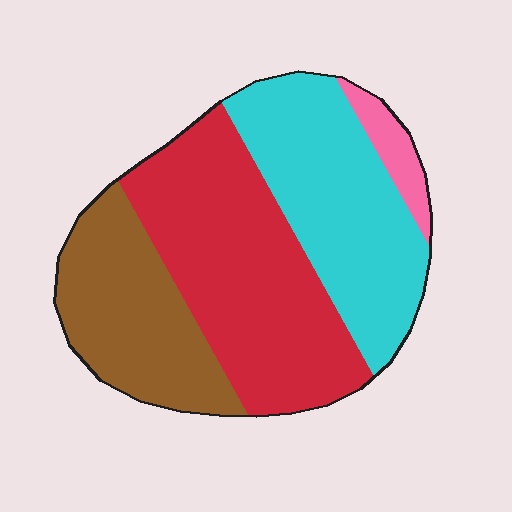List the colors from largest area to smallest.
From largest to smallest: red, cyan, brown, pink.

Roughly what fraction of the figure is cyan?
Cyan covers 31% of the figure.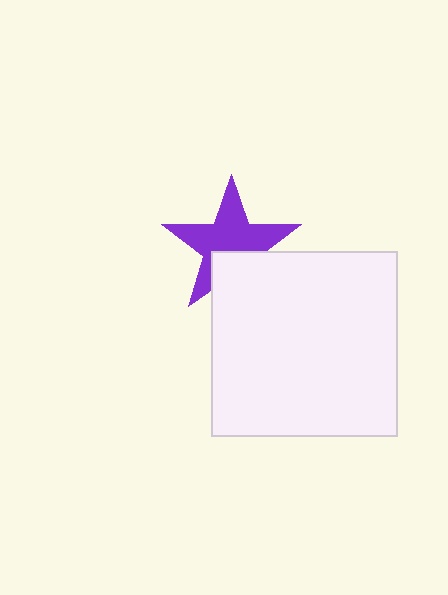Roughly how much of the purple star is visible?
Most of it is visible (roughly 70%).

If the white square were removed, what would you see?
You would see the complete purple star.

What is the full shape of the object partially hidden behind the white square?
The partially hidden object is a purple star.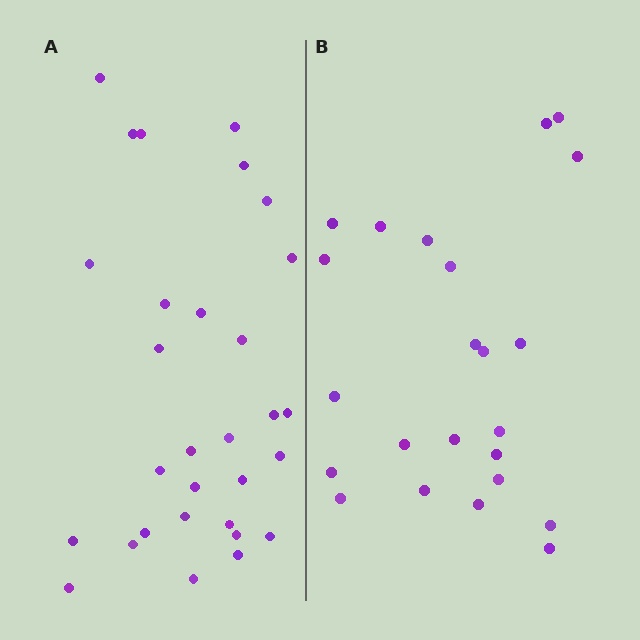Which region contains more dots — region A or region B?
Region A (the left region) has more dots.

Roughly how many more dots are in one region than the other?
Region A has roughly 8 or so more dots than region B.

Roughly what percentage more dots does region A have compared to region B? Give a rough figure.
About 30% more.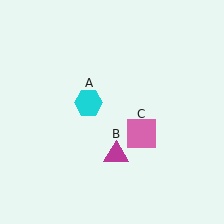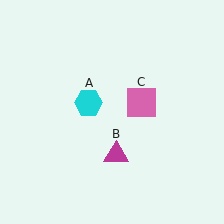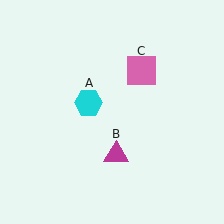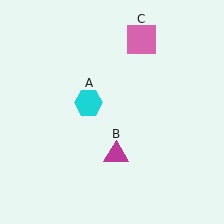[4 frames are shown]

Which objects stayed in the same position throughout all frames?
Cyan hexagon (object A) and magenta triangle (object B) remained stationary.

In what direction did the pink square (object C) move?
The pink square (object C) moved up.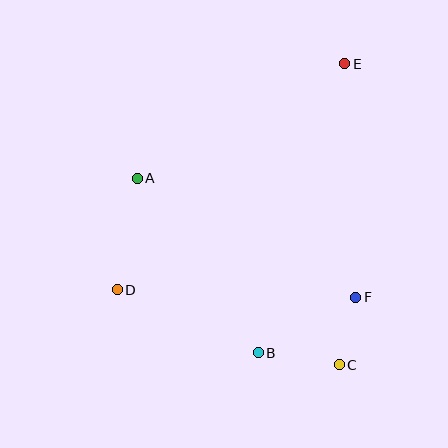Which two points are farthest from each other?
Points D and E are farthest from each other.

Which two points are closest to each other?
Points C and F are closest to each other.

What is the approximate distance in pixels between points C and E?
The distance between C and E is approximately 301 pixels.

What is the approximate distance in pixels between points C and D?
The distance between C and D is approximately 235 pixels.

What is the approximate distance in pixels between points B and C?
The distance between B and C is approximately 82 pixels.